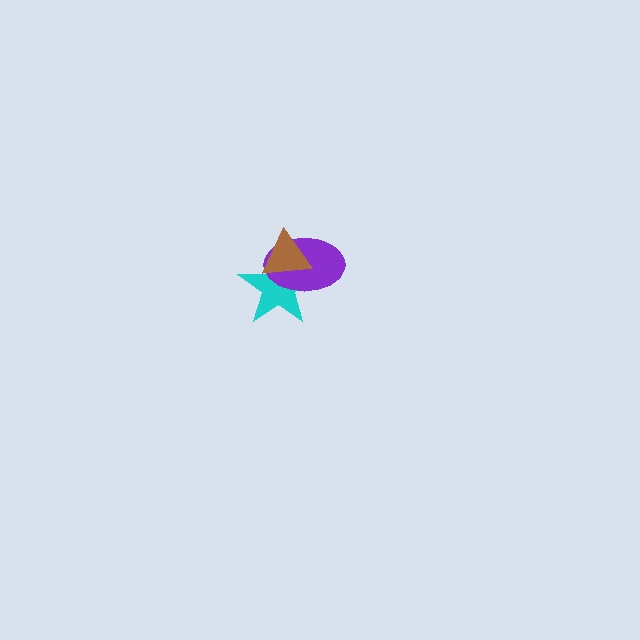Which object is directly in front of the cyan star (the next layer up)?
The purple ellipse is directly in front of the cyan star.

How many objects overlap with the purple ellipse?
2 objects overlap with the purple ellipse.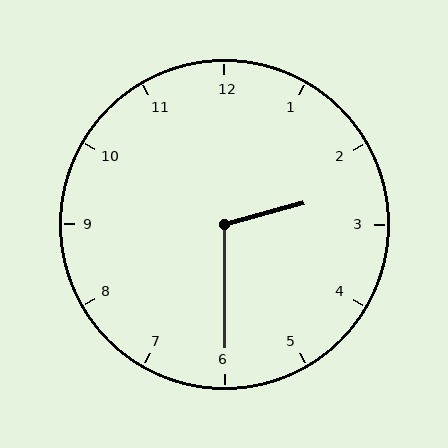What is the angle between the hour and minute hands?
Approximately 105 degrees.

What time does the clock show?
2:30.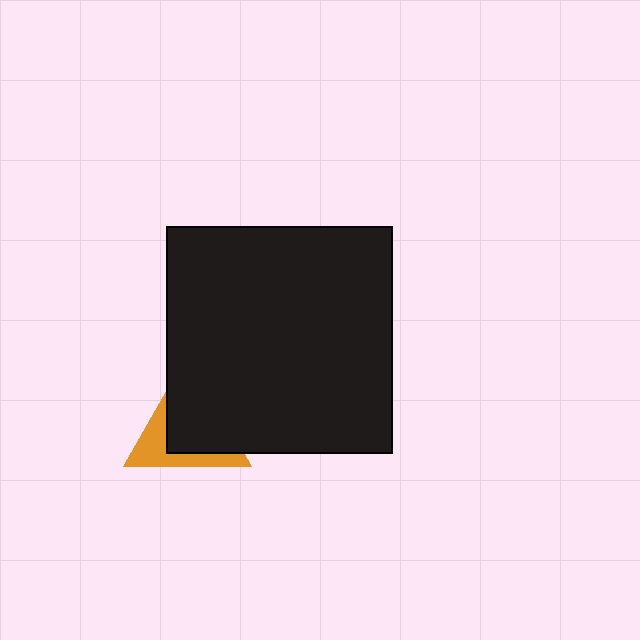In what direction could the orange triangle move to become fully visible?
The orange triangle could move toward the lower-left. That would shift it out from behind the black square entirely.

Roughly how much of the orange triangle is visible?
A small part of it is visible (roughly 38%).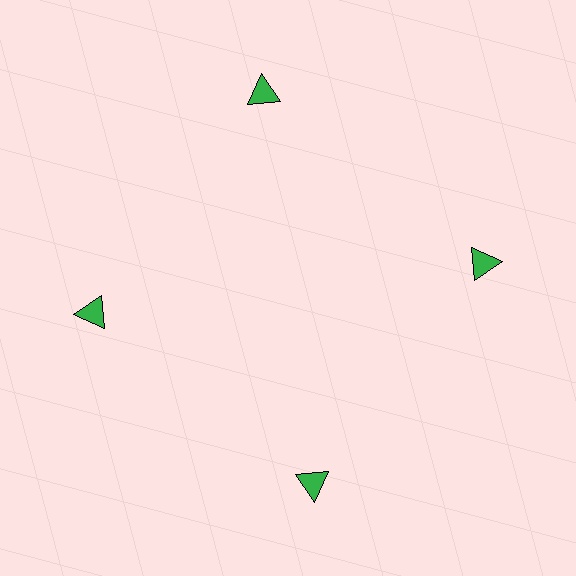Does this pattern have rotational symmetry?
Yes, this pattern has 4-fold rotational symmetry. It looks the same after rotating 90 degrees around the center.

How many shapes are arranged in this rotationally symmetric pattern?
There are 4 shapes, arranged in 4 groups of 1.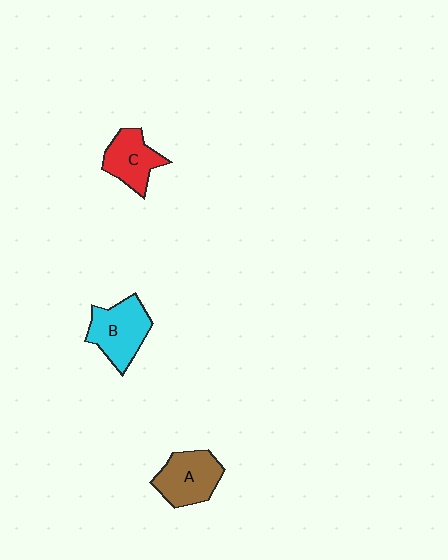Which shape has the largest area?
Shape B (cyan).